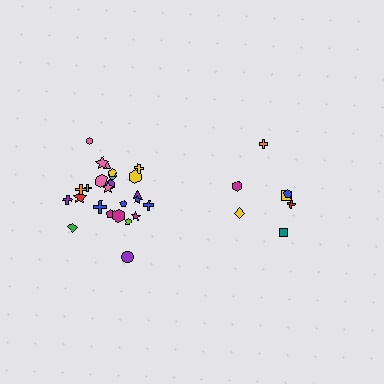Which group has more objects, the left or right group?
The left group.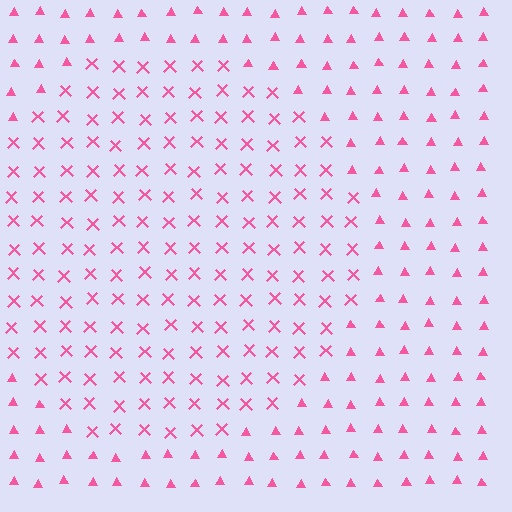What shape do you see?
I see a circle.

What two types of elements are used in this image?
The image uses X marks inside the circle region and triangles outside it.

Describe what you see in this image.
The image is filled with small pink elements arranged in a uniform grid. A circle-shaped region contains X marks, while the surrounding area contains triangles. The boundary is defined purely by the change in element shape.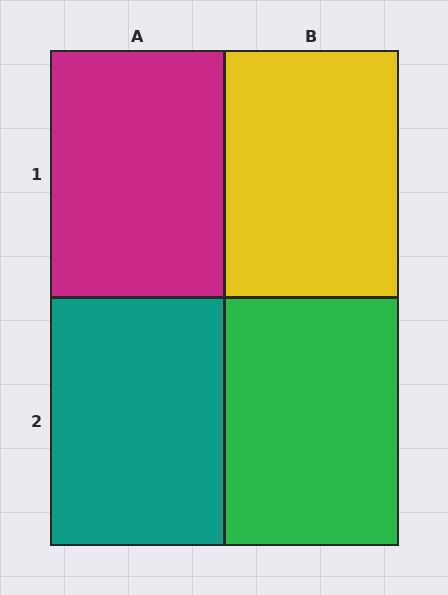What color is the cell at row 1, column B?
Yellow.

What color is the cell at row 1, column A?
Magenta.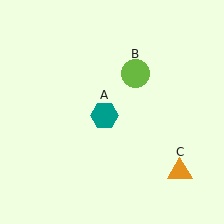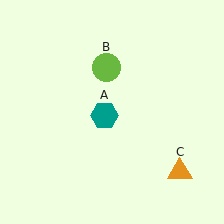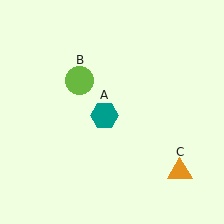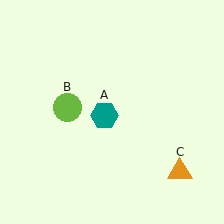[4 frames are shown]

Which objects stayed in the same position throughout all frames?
Teal hexagon (object A) and orange triangle (object C) remained stationary.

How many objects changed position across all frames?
1 object changed position: lime circle (object B).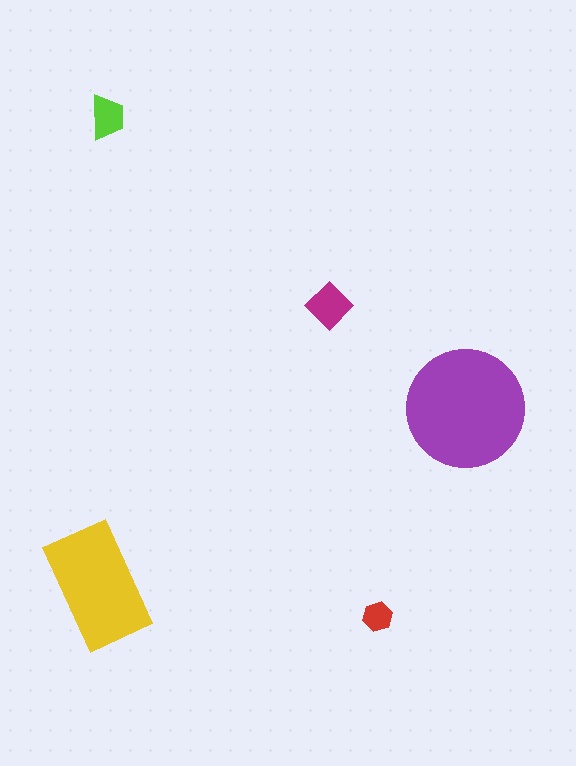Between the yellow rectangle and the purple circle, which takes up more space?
The purple circle.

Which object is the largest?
The purple circle.